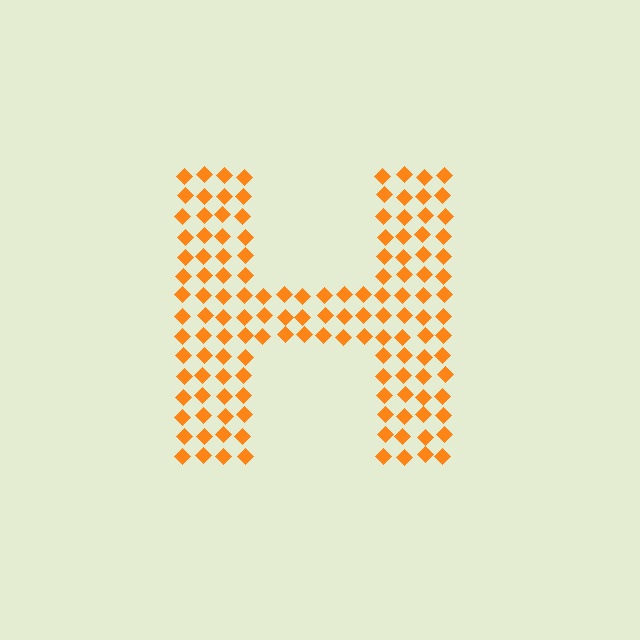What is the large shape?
The large shape is the letter H.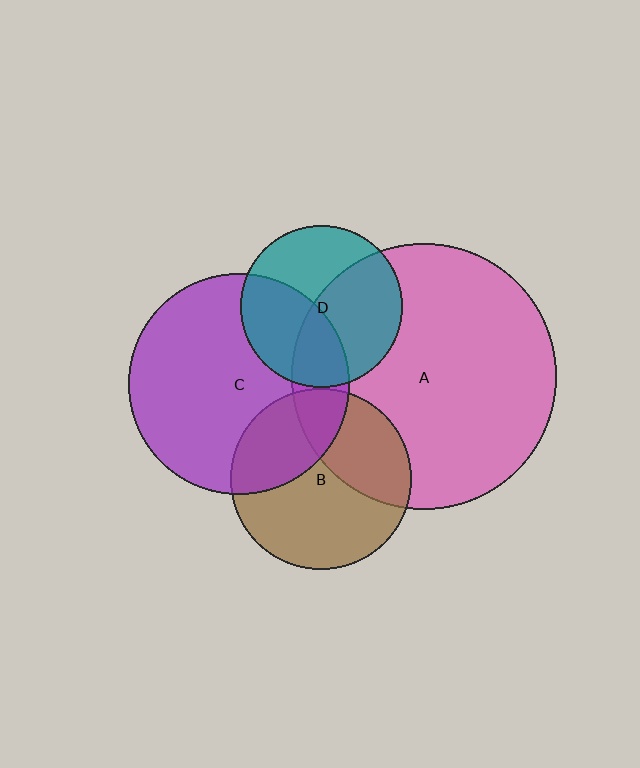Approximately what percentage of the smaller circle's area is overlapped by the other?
Approximately 40%.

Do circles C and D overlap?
Yes.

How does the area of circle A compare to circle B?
Approximately 2.1 times.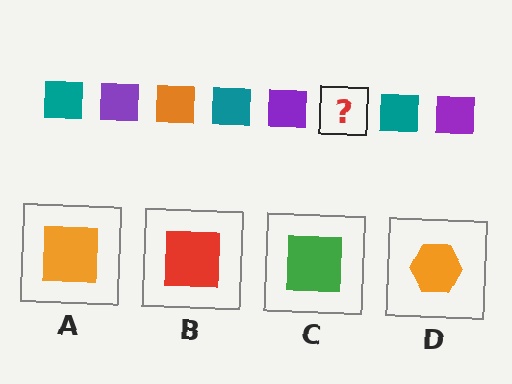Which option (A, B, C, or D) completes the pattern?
A.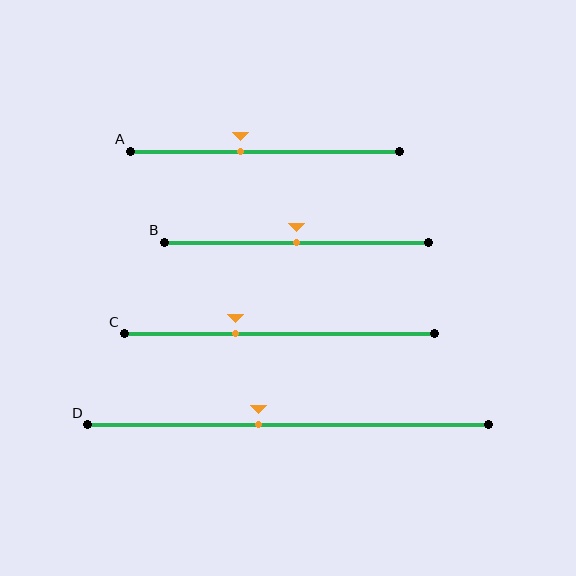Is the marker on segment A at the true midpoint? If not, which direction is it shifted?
No, the marker on segment A is shifted to the left by about 9% of the segment length.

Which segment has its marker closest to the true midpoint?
Segment B has its marker closest to the true midpoint.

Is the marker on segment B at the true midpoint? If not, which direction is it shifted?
Yes, the marker on segment B is at the true midpoint.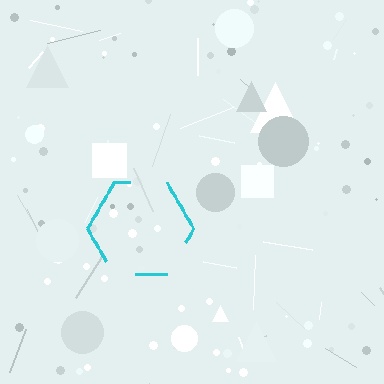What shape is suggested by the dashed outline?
The dashed outline suggests a hexagon.